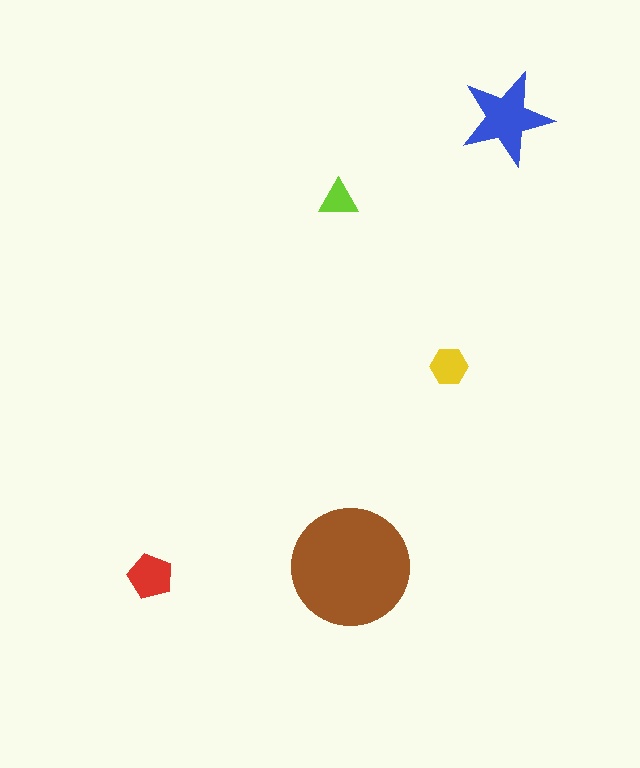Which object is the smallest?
The lime triangle.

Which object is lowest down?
The red pentagon is bottommost.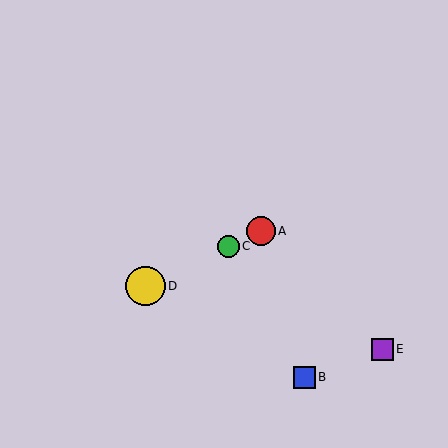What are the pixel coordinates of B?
Object B is at (304, 377).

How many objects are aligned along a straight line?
3 objects (A, C, D) are aligned along a straight line.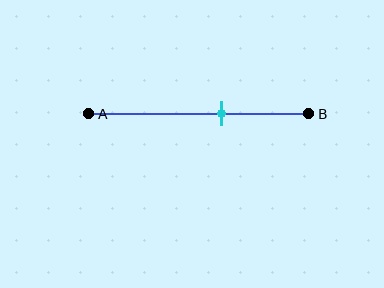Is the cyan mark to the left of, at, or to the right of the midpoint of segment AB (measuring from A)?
The cyan mark is to the right of the midpoint of segment AB.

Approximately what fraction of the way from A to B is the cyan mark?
The cyan mark is approximately 60% of the way from A to B.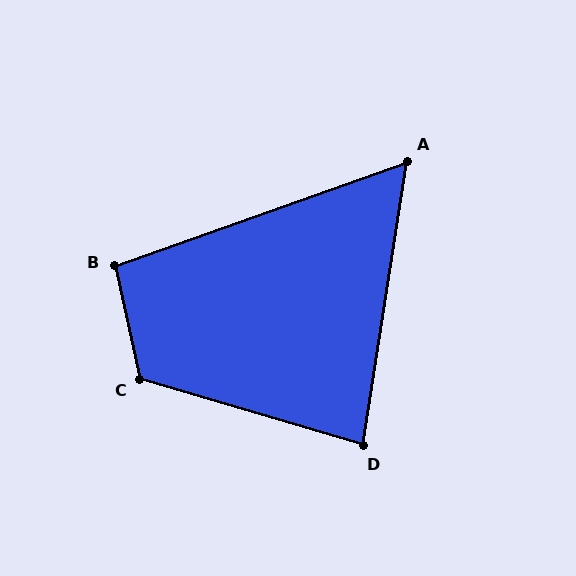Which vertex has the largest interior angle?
C, at approximately 118 degrees.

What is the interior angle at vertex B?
Approximately 97 degrees (obtuse).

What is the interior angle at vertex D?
Approximately 83 degrees (acute).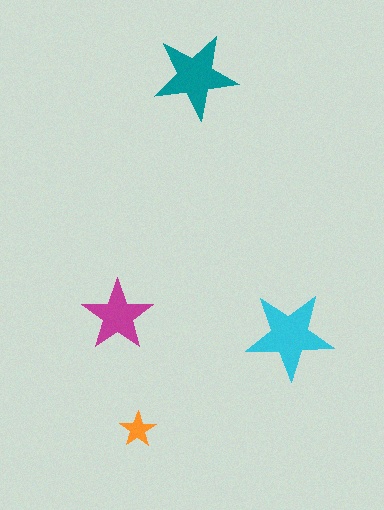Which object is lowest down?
The orange star is bottommost.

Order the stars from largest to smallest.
the cyan one, the teal one, the magenta one, the orange one.